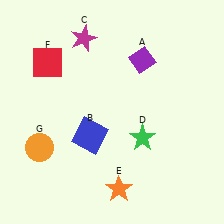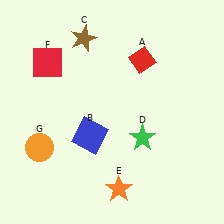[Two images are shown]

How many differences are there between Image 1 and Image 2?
There are 2 differences between the two images.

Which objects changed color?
A changed from purple to red. C changed from magenta to brown.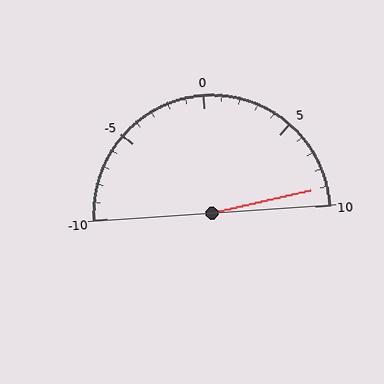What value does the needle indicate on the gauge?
The needle indicates approximately 9.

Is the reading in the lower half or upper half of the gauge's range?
The reading is in the upper half of the range (-10 to 10).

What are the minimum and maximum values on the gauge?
The gauge ranges from -10 to 10.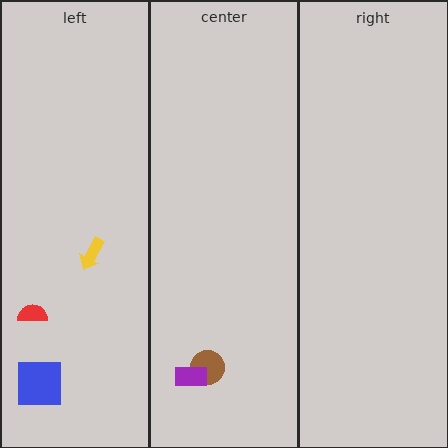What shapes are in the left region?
The blue square, the red semicircle, the yellow arrow.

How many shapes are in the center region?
2.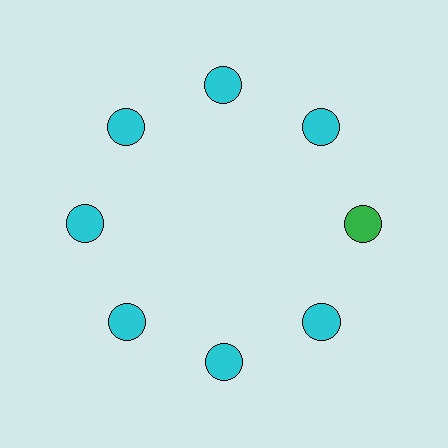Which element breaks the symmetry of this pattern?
The green circle at roughly the 3 o'clock position breaks the symmetry. All other shapes are cyan circles.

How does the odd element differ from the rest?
It has a different color: green instead of cyan.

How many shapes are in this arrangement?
There are 8 shapes arranged in a ring pattern.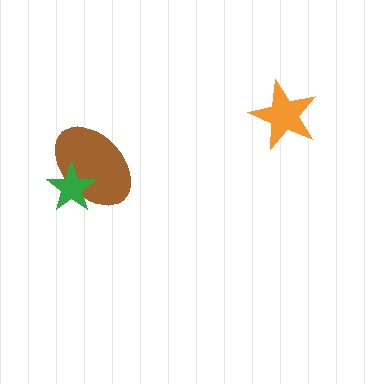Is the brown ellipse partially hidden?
Yes, it is partially covered by another shape.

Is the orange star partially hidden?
No, no other shape covers it.